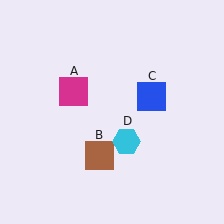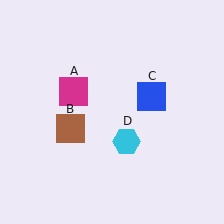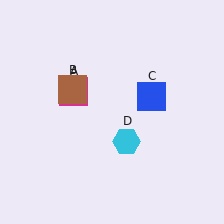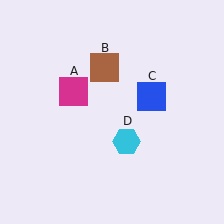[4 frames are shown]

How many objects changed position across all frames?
1 object changed position: brown square (object B).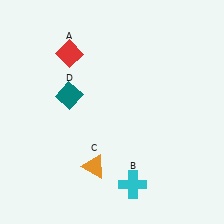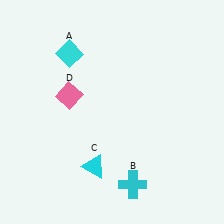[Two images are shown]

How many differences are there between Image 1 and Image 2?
There are 3 differences between the two images.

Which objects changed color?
A changed from red to cyan. C changed from orange to cyan. D changed from teal to pink.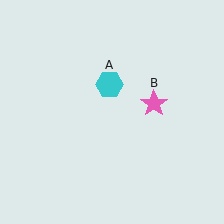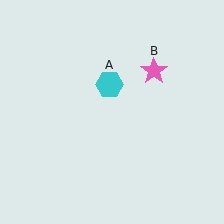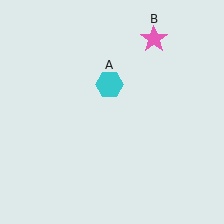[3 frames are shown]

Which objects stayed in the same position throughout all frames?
Cyan hexagon (object A) remained stationary.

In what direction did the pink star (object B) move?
The pink star (object B) moved up.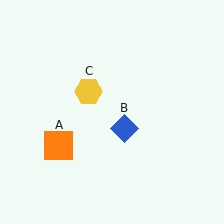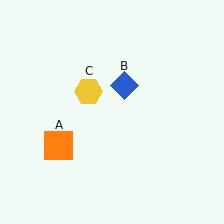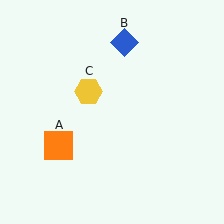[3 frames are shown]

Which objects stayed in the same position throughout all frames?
Orange square (object A) and yellow hexagon (object C) remained stationary.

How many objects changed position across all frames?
1 object changed position: blue diamond (object B).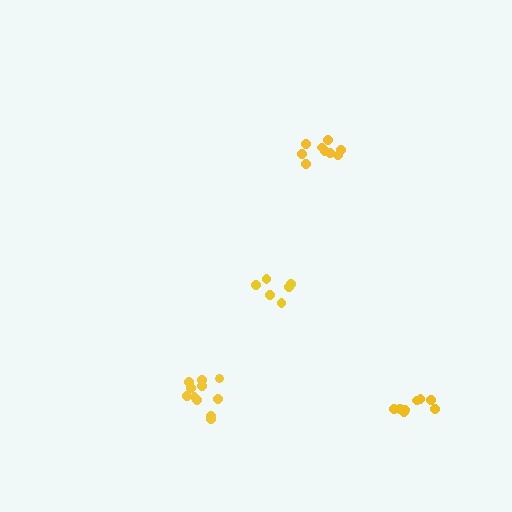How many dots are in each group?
Group 1: 9 dots, Group 2: 8 dots, Group 3: 6 dots, Group 4: 11 dots (34 total).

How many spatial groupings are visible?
There are 4 spatial groupings.